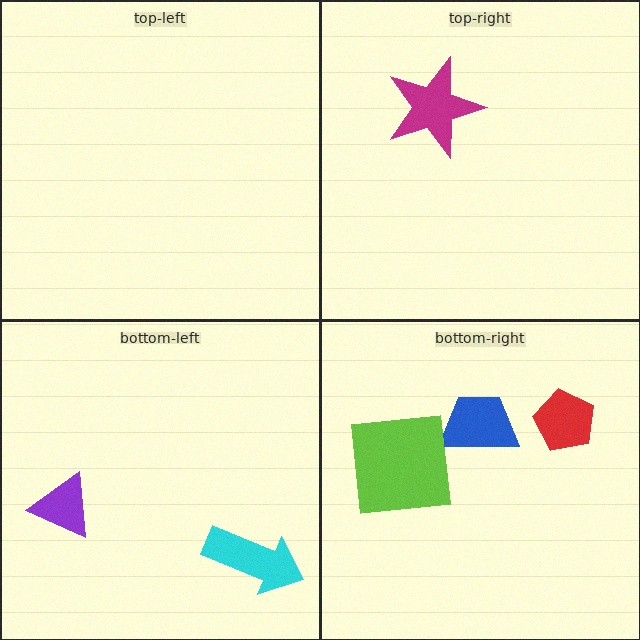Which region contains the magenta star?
The top-right region.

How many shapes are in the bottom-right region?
3.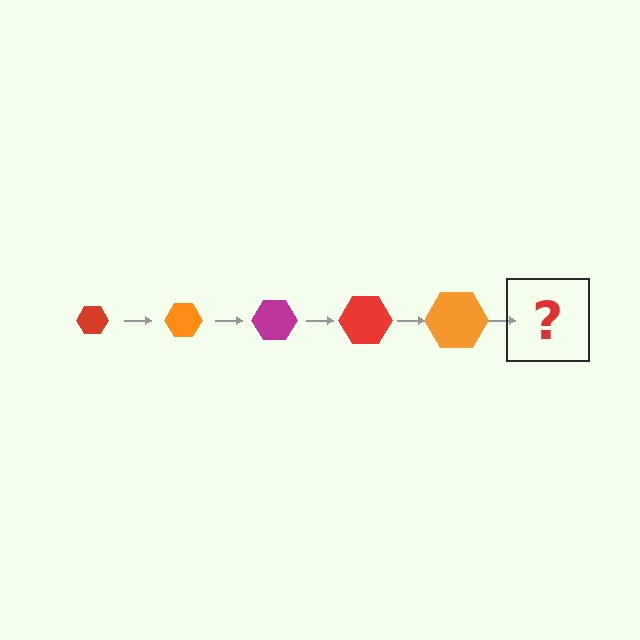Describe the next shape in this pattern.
It should be a magenta hexagon, larger than the previous one.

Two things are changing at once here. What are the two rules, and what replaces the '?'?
The two rules are that the hexagon grows larger each step and the color cycles through red, orange, and magenta. The '?' should be a magenta hexagon, larger than the previous one.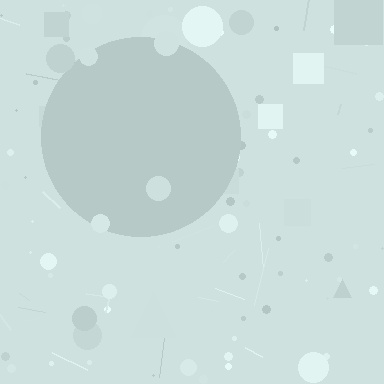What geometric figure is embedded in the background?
A circle is embedded in the background.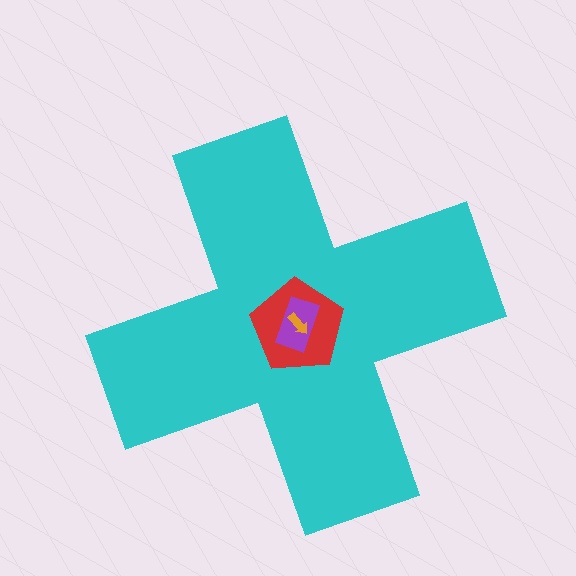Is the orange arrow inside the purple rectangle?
Yes.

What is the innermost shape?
The orange arrow.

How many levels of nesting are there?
4.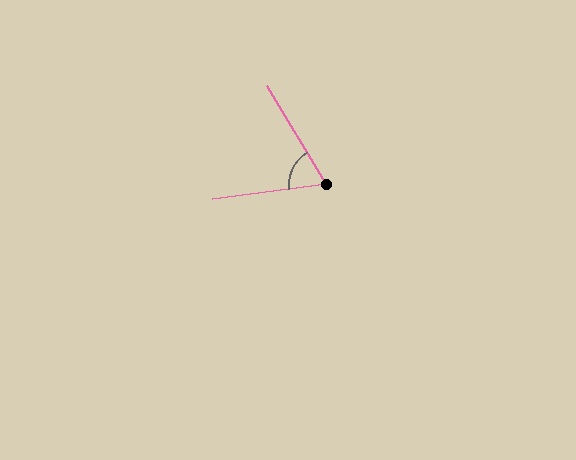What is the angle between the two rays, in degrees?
Approximately 67 degrees.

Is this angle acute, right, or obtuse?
It is acute.